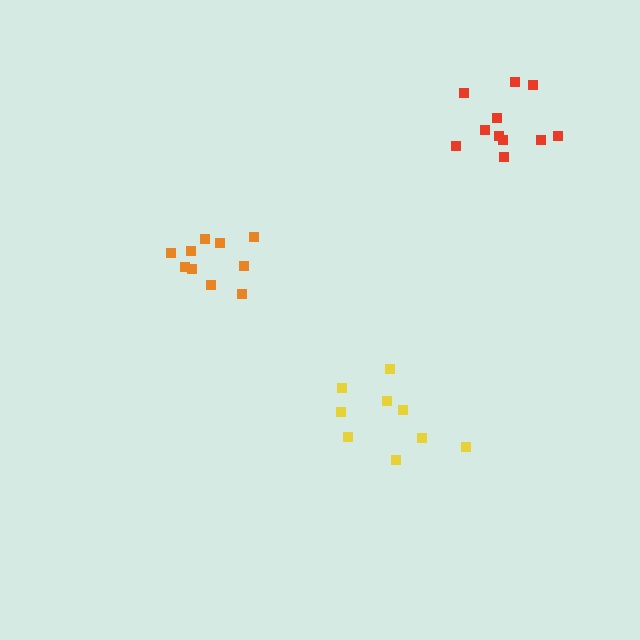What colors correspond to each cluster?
The clusters are colored: orange, yellow, red.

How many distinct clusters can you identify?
There are 3 distinct clusters.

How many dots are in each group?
Group 1: 10 dots, Group 2: 9 dots, Group 3: 11 dots (30 total).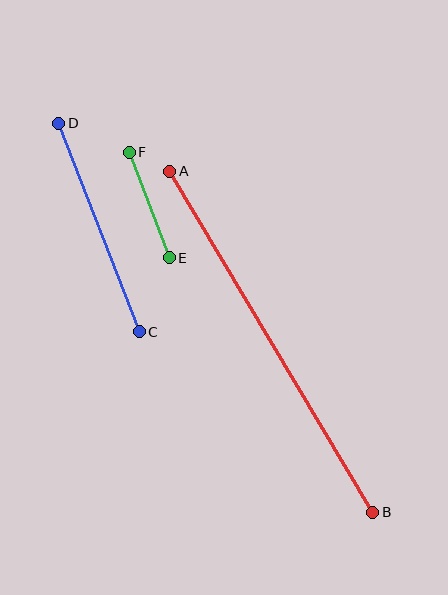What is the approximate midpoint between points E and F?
The midpoint is at approximately (149, 205) pixels.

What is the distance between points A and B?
The distance is approximately 397 pixels.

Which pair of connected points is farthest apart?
Points A and B are farthest apart.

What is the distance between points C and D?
The distance is approximately 223 pixels.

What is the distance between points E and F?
The distance is approximately 113 pixels.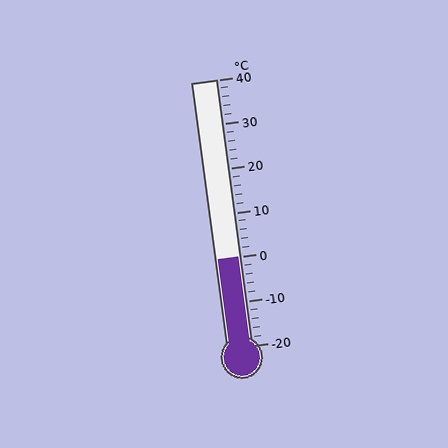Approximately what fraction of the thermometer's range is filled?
The thermometer is filled to approximately 35% of its range.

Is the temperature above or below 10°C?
The temperature is below 10°C.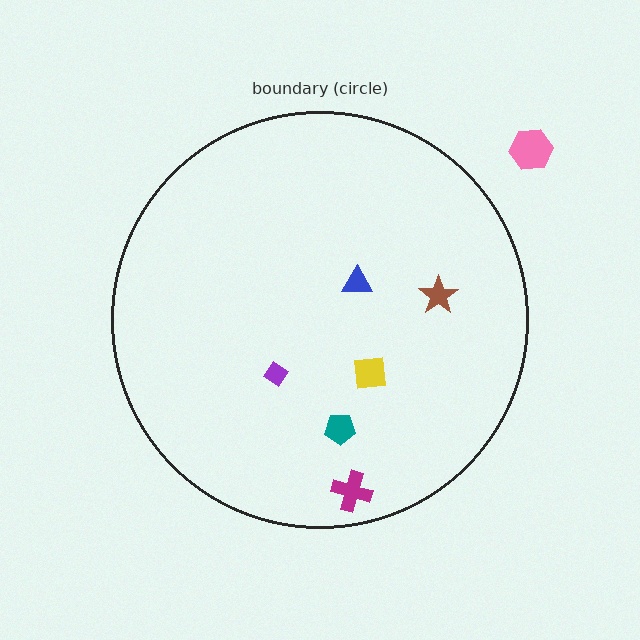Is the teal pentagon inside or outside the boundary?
Inside.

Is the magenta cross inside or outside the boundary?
Inside.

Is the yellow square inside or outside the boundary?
Inside.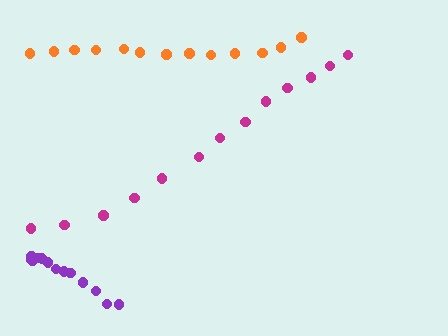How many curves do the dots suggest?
There are 3 distinct paths.